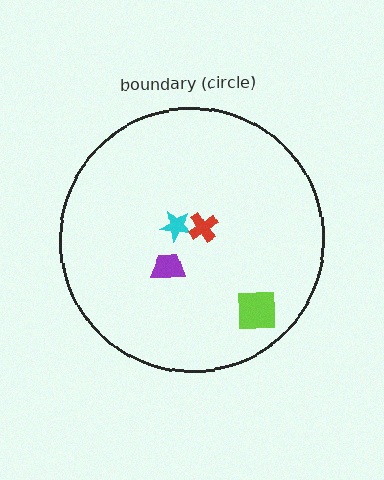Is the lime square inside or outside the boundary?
Inside.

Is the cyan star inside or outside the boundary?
Inside.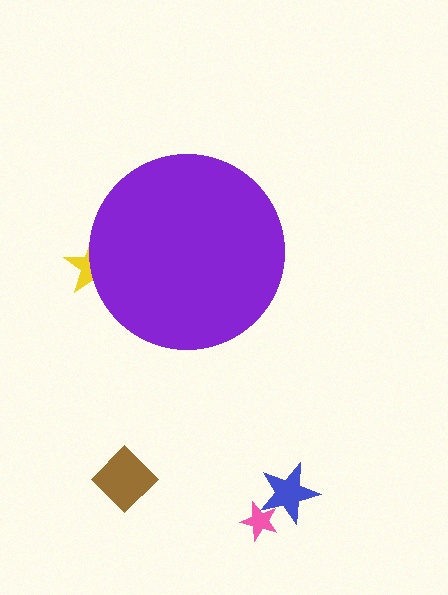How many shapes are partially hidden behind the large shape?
1 shape is partially hidden.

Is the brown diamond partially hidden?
No, the brown diamond is fully visible.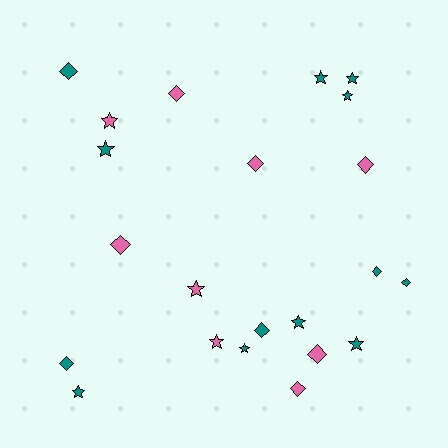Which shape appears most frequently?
Diamond, with 11 objects.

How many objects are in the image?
There are 22 objects.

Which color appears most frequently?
Teal, with 13 objects.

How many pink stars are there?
There are 3 pink stars.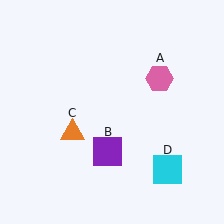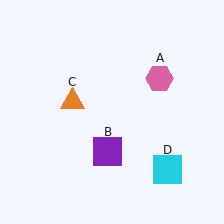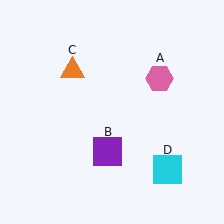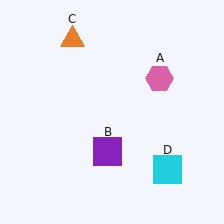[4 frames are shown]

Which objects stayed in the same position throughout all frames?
Pink hexagon (object A) and purple square (object B) and cyan square (object D) remained stationary.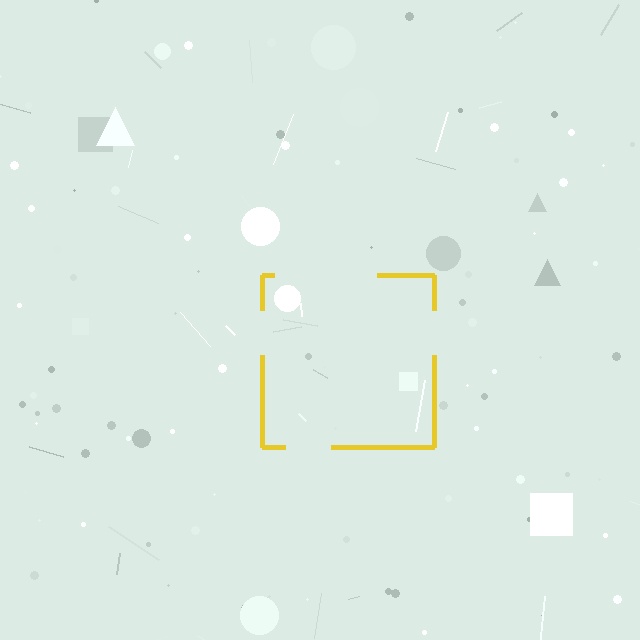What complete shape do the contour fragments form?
The contour fragments form a square.